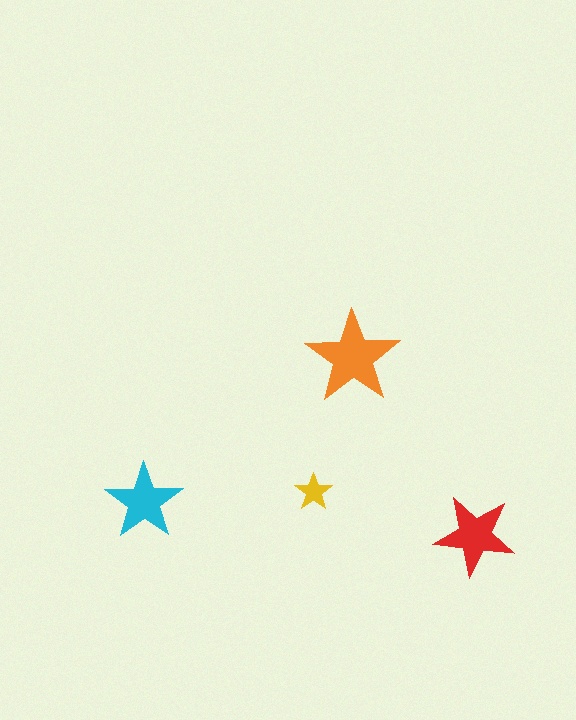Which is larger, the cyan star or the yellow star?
The cyan one.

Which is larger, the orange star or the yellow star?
The orange one.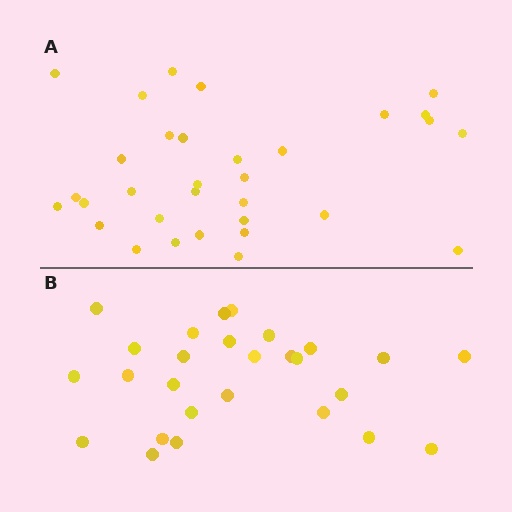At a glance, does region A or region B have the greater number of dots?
Region A (the top region) has more dots.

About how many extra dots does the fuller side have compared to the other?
Region A has about 5 more dots than region B.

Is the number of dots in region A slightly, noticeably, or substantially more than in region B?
Region A has only slightly more — the two regions are fairly close. The ratio is roughly 1.2 to 1.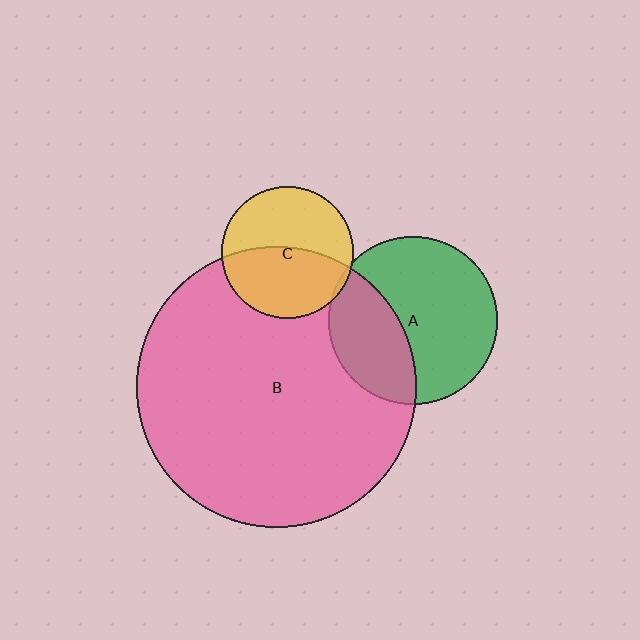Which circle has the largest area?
Circle B (pink).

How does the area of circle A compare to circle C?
Approximately 1.6 times.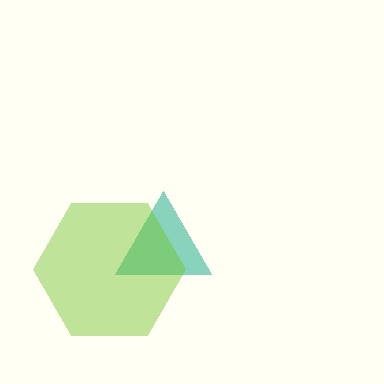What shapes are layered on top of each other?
The layered shapes are: a teal triangle, a lime hexagon.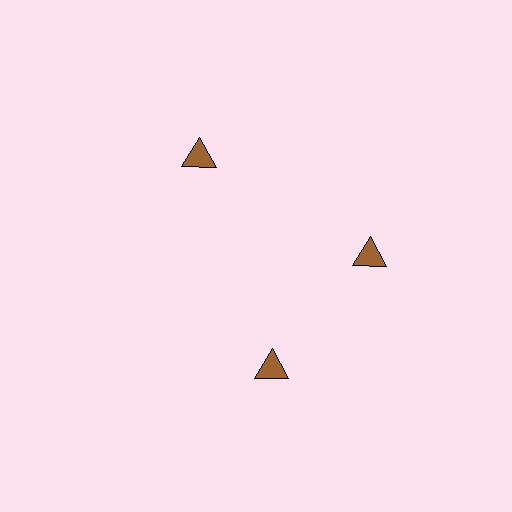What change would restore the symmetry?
The symmetry would be restored by rotating it back into even spacing with its neighbors so that all 3 triangles sit at equal angles and equal distance from the center.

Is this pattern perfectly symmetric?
No. The 3 brown triangles are arranged in a ring, but one element near the 7 o'clock position is rotated out of alignment along the ring, breaking the 3-fold rotational symmetry.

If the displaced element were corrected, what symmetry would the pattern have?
It would have 3-fold rotational symmetry — the pattern would map onto itself every 120 degrees.